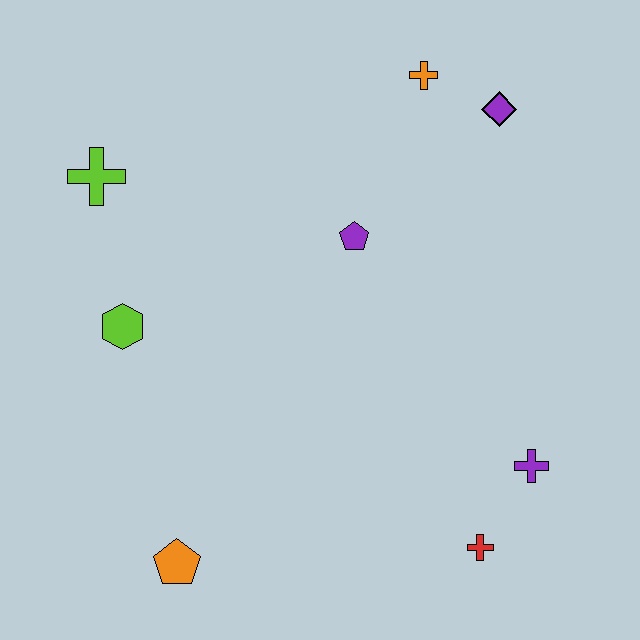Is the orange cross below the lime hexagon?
No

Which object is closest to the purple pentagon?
The orange cross is closest to the purple pentagon.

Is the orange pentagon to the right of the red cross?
No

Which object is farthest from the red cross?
The lime cross is farthest from the red cross.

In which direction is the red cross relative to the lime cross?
The red cross is to the right of the lime cross.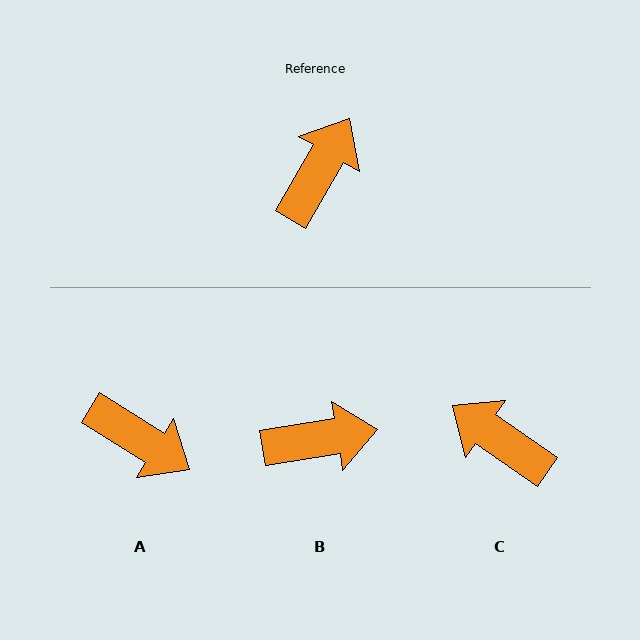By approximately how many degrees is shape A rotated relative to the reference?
Approximately 92 degrees clockwise.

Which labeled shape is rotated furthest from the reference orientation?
A, about 92 degrees away.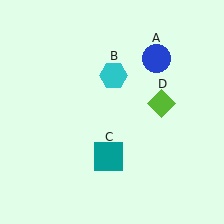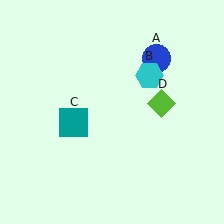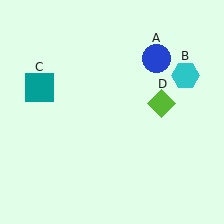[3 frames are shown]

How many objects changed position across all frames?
2 objects changed position: cyan hexagon (object B), teal square (object C).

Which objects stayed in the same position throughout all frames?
Blue circle (object A) and lime diamond (object D) remained stationary.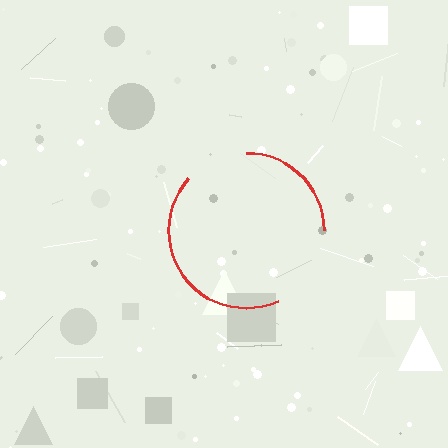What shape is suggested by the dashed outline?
The dashed outline suggests a circle.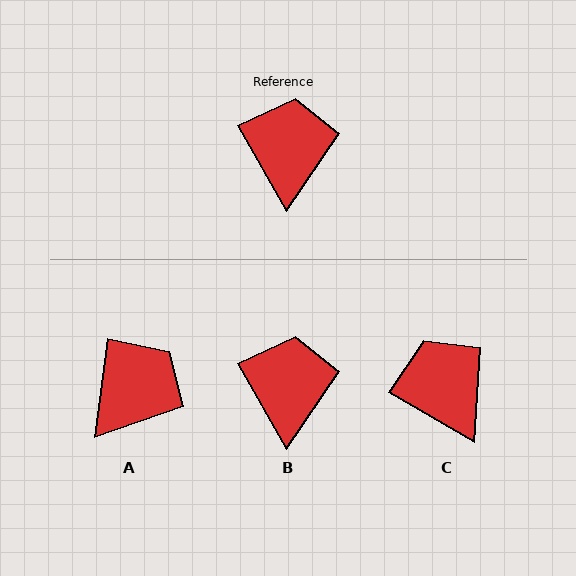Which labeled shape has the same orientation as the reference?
B.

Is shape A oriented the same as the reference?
No, it is off by about 37 degrees.